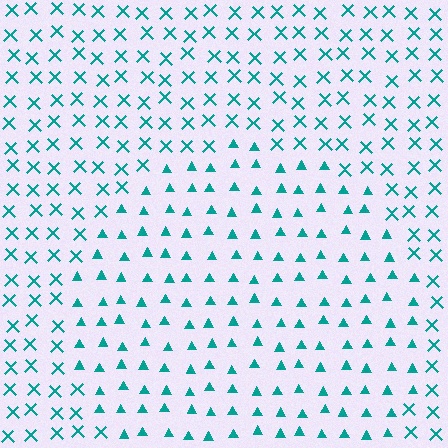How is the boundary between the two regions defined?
The boundary is defined by a change in element shape: triangles inside vs. X marks outside. All elements share the same color and spacing.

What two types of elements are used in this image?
The image uses triangles inside the circle region and X marks outside it.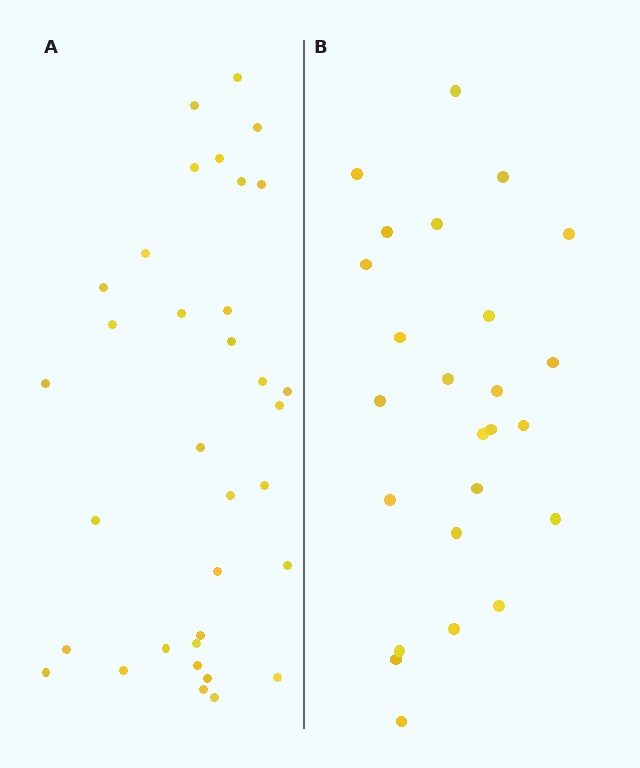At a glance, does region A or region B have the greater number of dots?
Region A (the left region) has more dots.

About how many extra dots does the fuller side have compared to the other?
Region A has roughly 8 or so more dots than region B.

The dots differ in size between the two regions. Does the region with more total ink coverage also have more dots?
No. Region B has more total ink coverage because its dots are larger, but region A actually contains more individual dots. Total area can be misleading — the number of items is what matters here.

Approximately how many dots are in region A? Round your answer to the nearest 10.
About 30 dots. (The exact count is 34, which rounds to 30.)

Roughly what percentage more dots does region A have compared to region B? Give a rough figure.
About 35% more.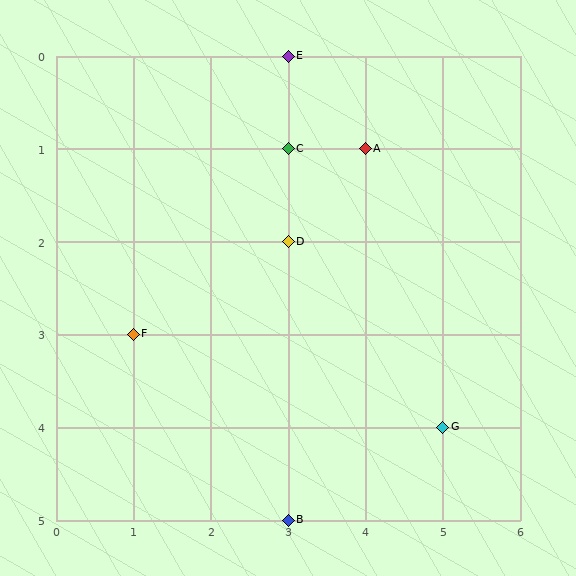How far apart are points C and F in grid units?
Points C and F are 2 columns and 2 rows apart (about 2.8 grid units diagonally).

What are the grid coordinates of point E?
Point E is at grid coordinates (3, 0).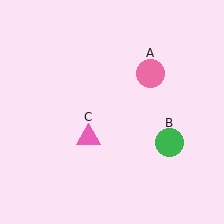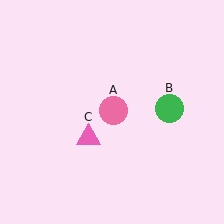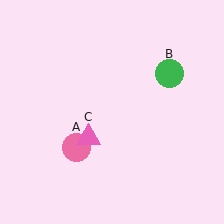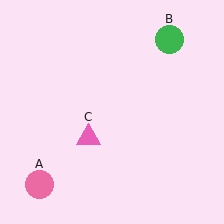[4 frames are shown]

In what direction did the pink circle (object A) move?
The pink circle (object A) moved down and to the left.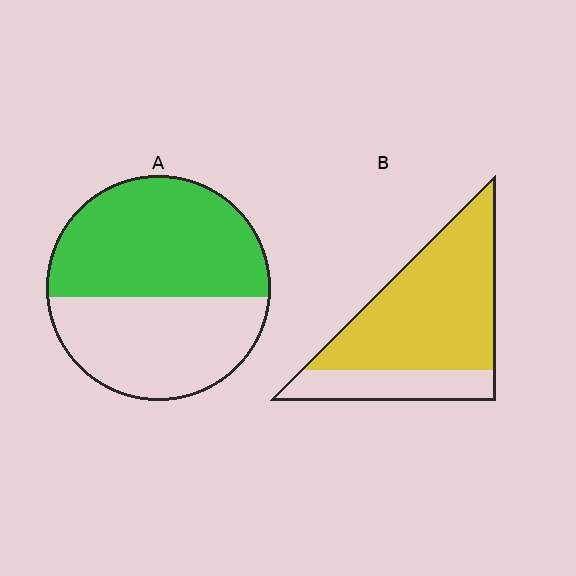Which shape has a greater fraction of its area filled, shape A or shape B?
Shape B.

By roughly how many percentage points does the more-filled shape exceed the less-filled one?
By roughly 20 percentage points (B over A).